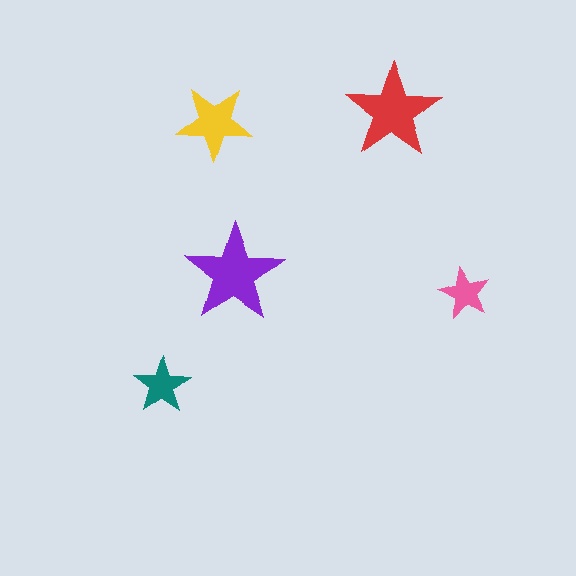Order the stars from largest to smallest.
the purple one, the red one, the yellow one, the teal one, the pink one.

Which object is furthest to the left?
The teal star is leftmost.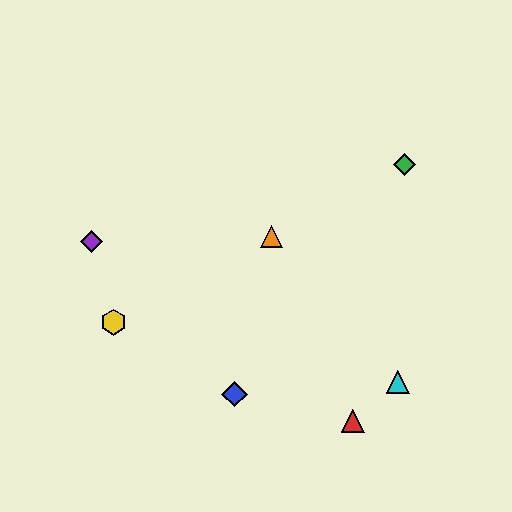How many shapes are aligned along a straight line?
3 shapes (the green diamond, the yellow hexagon, the orange triangle) are aligned along a straight line.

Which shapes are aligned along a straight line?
The green diamond, the yellow hexagon, the orange triangle are aligned along a straight line.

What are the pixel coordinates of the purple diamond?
The purple diamond is at (92, 241).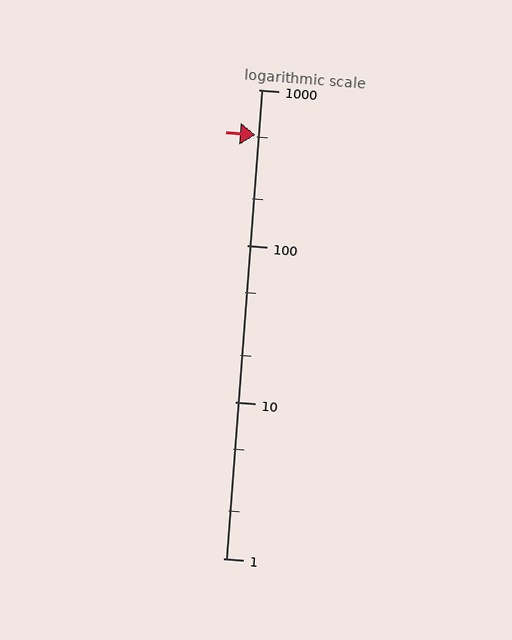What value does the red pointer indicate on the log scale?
The pointer indicates approximately 510.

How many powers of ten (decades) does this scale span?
The scale spans 3 decades, from 1 to 1000.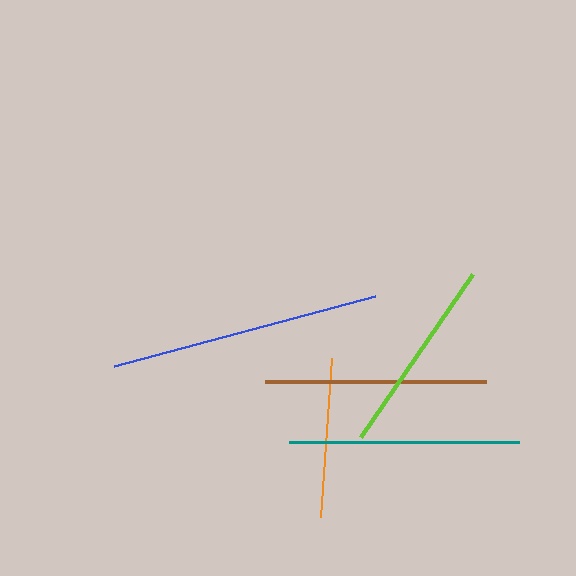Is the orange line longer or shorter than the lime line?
The lime line is longer than the orange line.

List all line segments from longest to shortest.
From longest to shortest: blue, teal, brown, lime, orange.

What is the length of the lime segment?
The lime segment is approximately 198 pixels long.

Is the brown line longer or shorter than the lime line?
The brown line is longer than the lime line.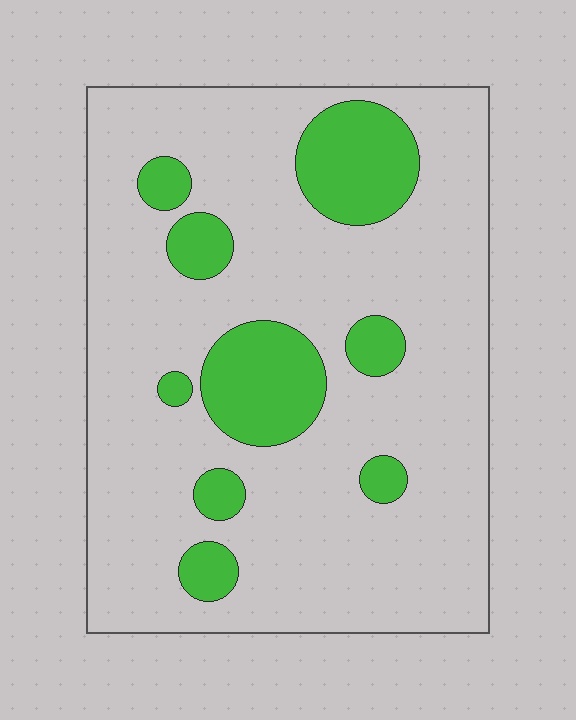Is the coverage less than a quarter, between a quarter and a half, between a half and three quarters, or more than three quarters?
Less than a quarter.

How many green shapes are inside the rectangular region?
9.